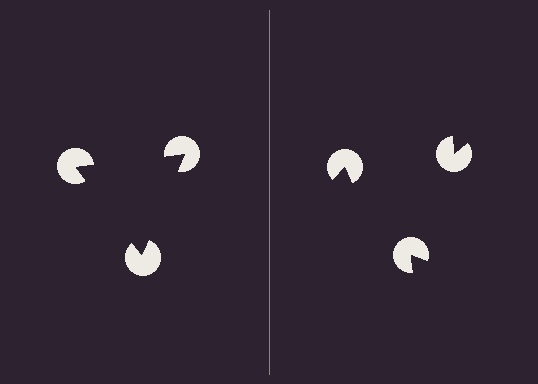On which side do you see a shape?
An illusory triangle appears on the left side. On the right side the wedge cuts are rotated, so no coherent shape forms.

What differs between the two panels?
The pac-man discs are positioned identically on both sides; only the wedge orientations differ. On the left they align to a triangle; on the right they are misaligned.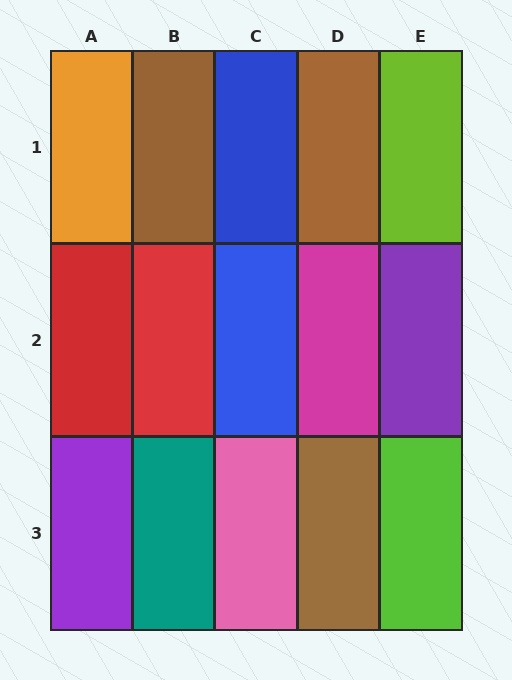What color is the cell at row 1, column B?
Brown.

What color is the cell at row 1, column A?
Orange.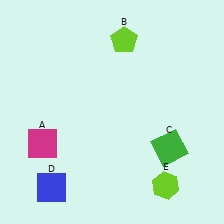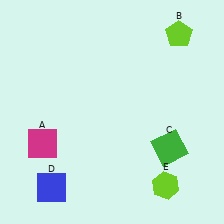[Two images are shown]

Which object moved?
The lime pentagon (B) moved right.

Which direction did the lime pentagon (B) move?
The lime pentagon (B) moved right.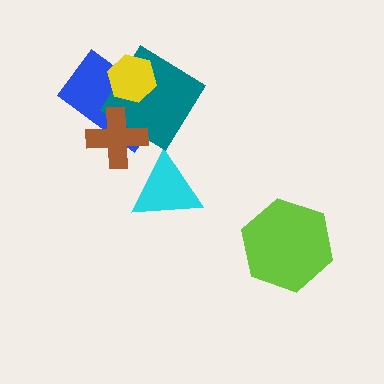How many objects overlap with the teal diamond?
3 objects overlap with the teal diamond.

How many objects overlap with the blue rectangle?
3 objects overlap with the blue rectangle.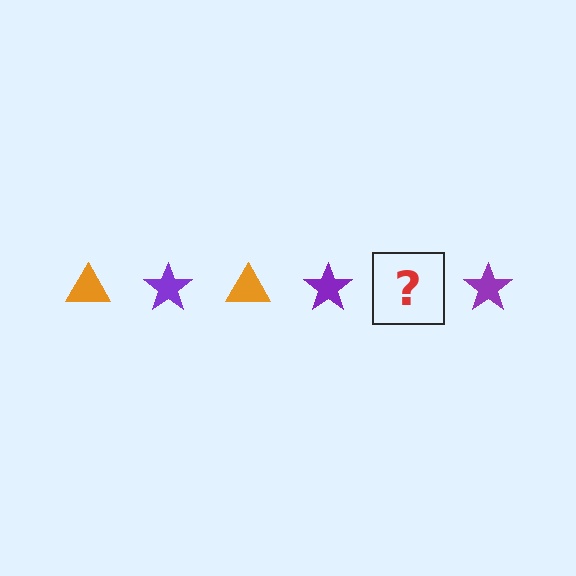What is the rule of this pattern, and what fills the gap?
The rule is that the pattern alternates between orange triangle and purple star. The gap should be filled with an orange triangle.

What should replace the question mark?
The question mark should be replaced with an orange triangle.